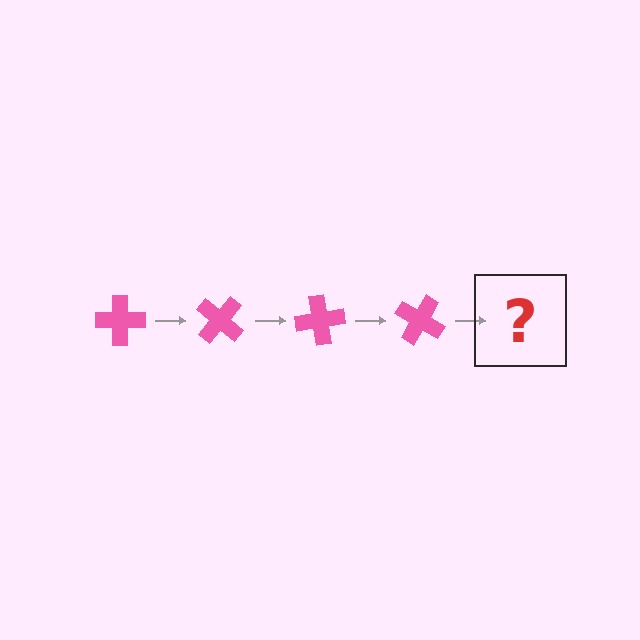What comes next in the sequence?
The next element should be a pink cross rotated 160 degrees.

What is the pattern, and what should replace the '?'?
The pattern is that the cross rotates 40 degrees each step. The '?' should be a pink cross rotated 160 degrees.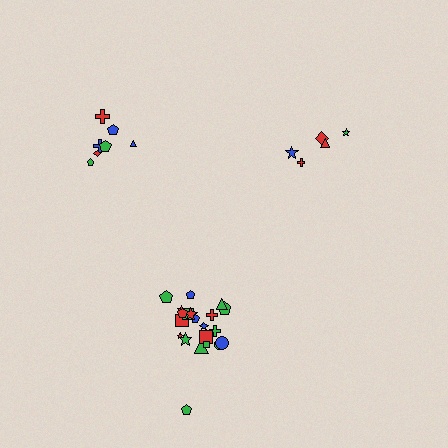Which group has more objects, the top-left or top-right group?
The top-left group.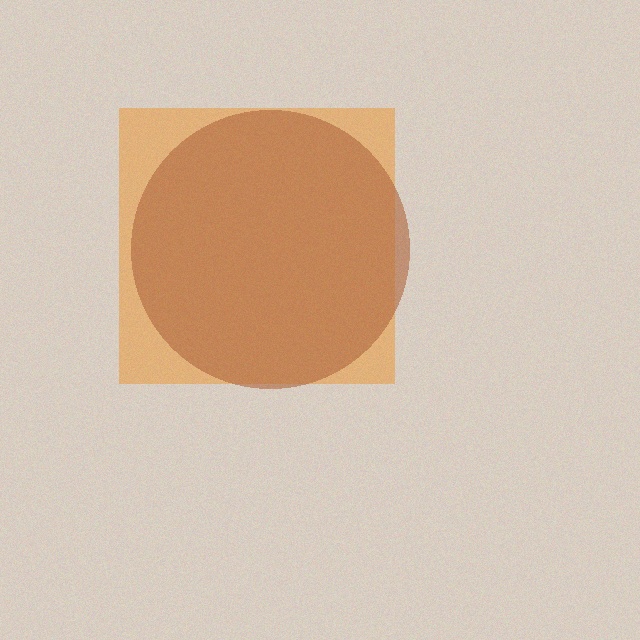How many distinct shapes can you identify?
There are 2 distinct shapes: an orange square, a brown circle.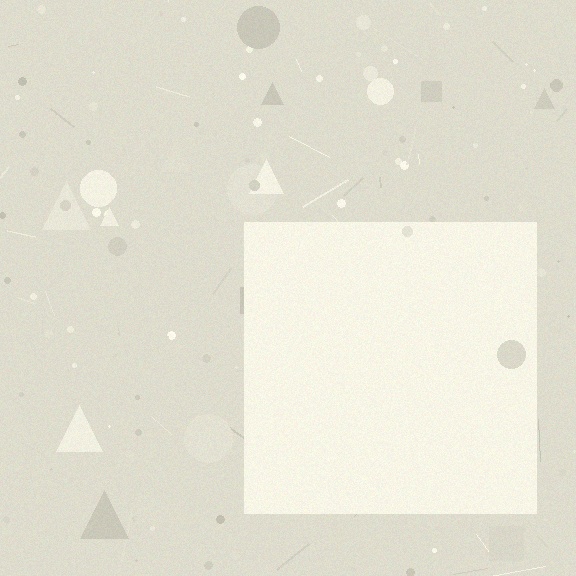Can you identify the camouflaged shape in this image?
The camouflaged shape is a square.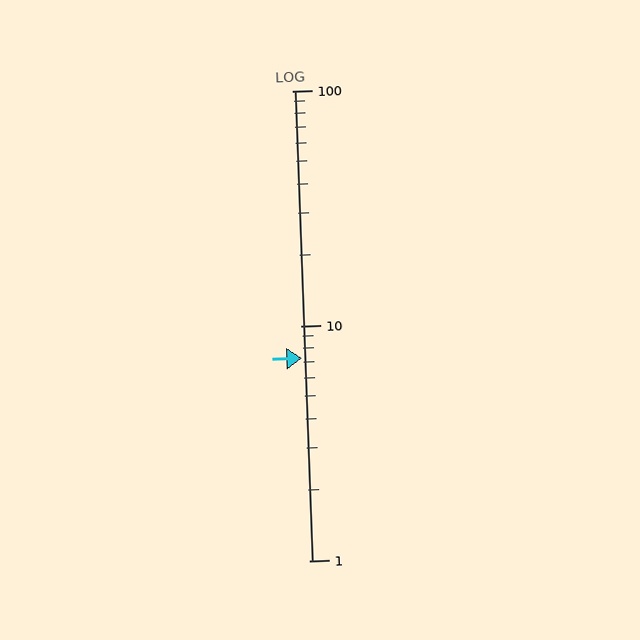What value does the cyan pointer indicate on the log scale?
The pointer indicates approximately 7.3.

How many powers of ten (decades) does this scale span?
The scale spans 2 decades, from 1 to 100.